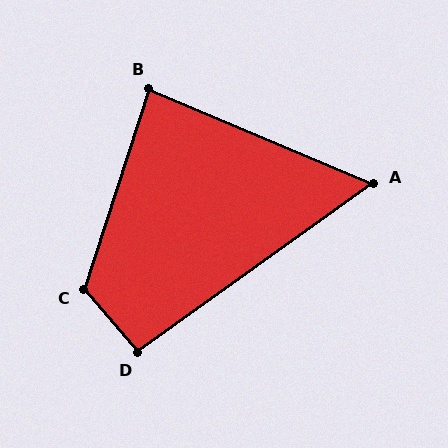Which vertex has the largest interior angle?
C, at approximately 122 degrees.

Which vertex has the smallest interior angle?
A, at approximately 58 degrees.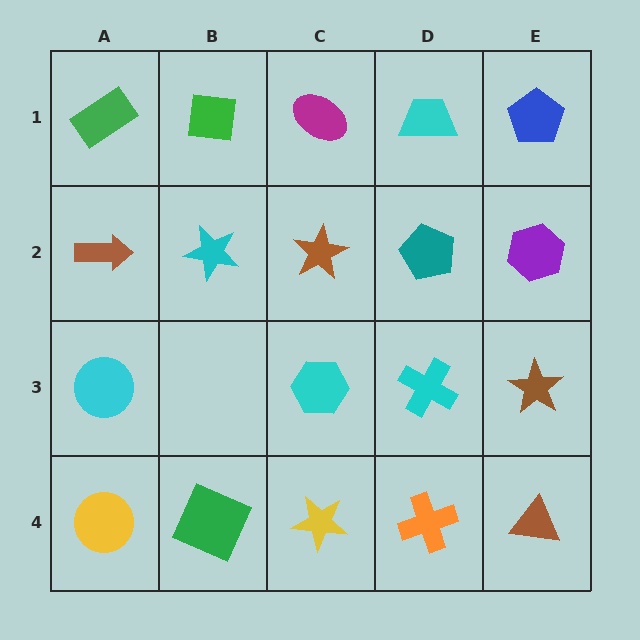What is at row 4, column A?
A yellow circle.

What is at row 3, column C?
A cyan hexagon.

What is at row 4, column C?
A yellow star.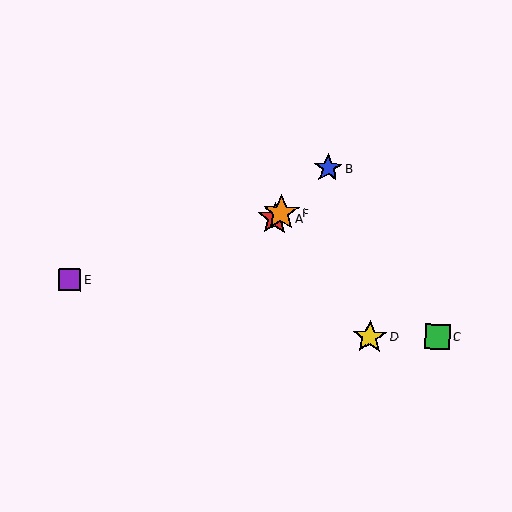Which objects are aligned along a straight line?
Objects A, B, F are aligned along a straight line.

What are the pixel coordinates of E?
Object E is at (70, 279).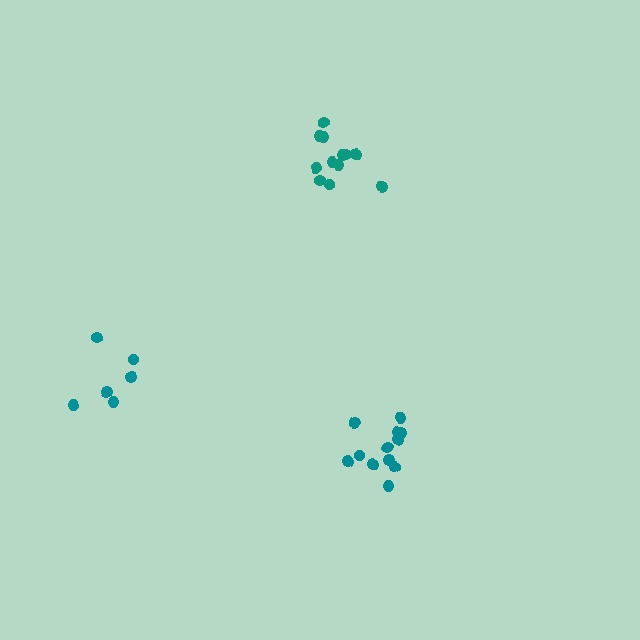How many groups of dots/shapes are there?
There are 3 groups.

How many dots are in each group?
Group 1: 12 dots, Group 2: 6 dots, Group 3: 12 dots (30 total).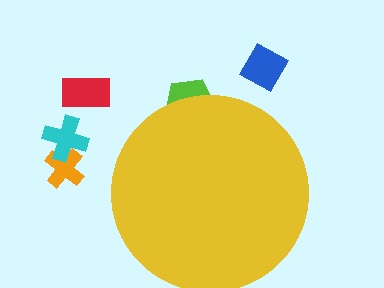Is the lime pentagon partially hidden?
Yes, the lime pentagon is partially hidden behind the yellow circle.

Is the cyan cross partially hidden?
No, the cyan cross is fully visible.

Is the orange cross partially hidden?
No, the orange cross is fully visible.